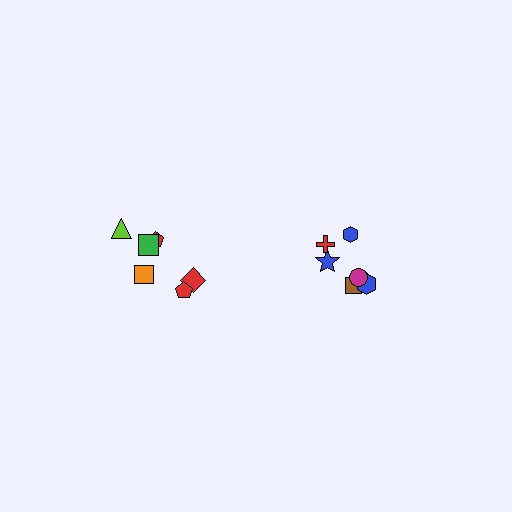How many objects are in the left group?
There are 6 objects.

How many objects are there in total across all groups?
There are 14 objects.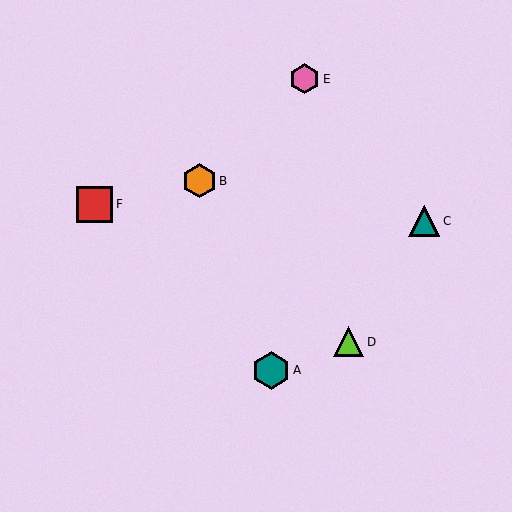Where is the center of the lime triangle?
The center of the lime triangle is at (349, 342).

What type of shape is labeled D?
Shape D is a lime triangle.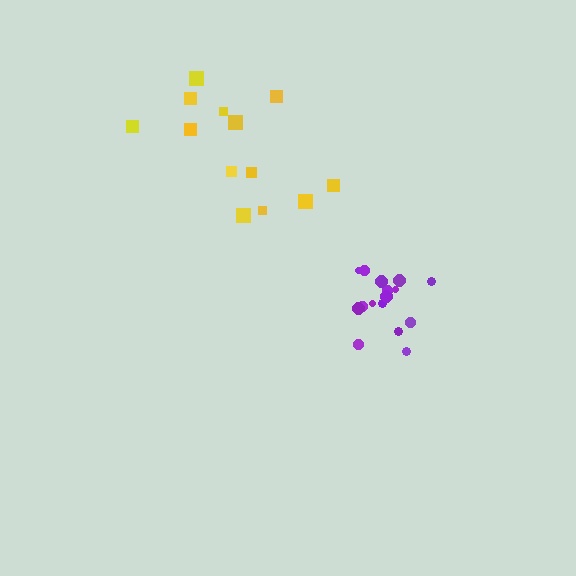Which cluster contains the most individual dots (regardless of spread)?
Purple (16).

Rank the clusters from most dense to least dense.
purple, yellow.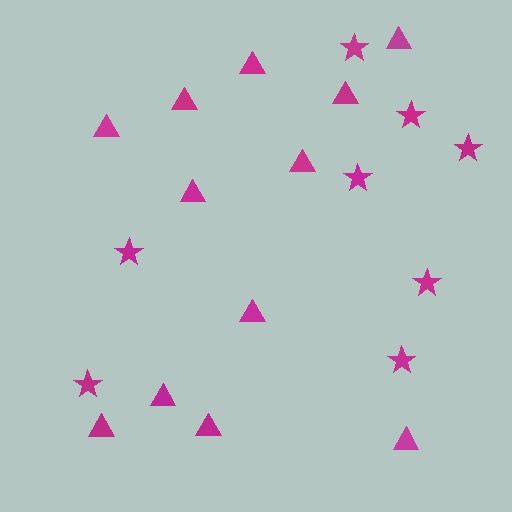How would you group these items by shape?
There are 2 groups: one group of stars (8) and one group of triangles (12).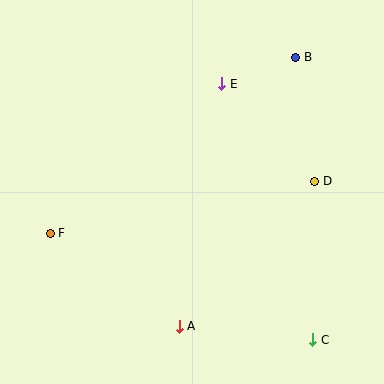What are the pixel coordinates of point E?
Point E is at (222, 84).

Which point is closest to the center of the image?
Point E at (222, 84) is closest to the center.